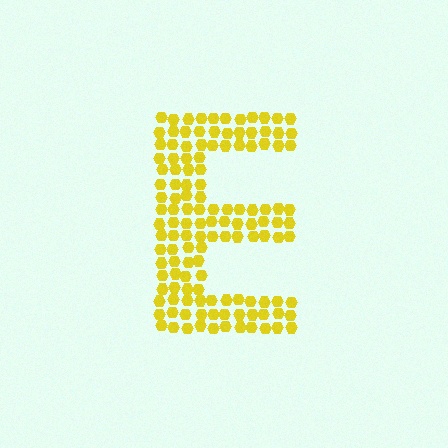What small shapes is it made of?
It is made of small hexagons.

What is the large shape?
The large shape is the letter E.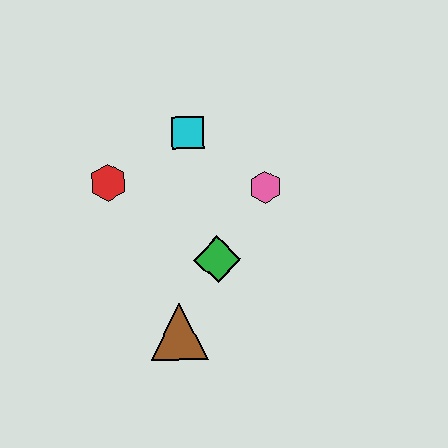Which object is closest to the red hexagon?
The cyan square is closest to the red hexagon.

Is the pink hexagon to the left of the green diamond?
No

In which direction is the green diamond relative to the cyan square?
The green diamond is below the cyan square.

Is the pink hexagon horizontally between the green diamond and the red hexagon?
No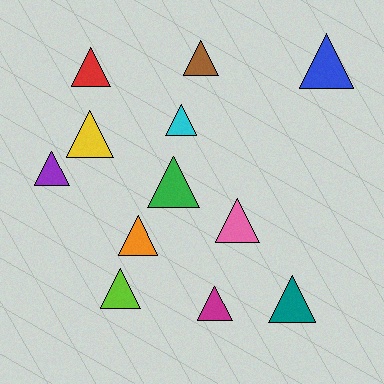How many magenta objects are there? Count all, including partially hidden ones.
There is 1 magenta object.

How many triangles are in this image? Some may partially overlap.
There are 12 triangles.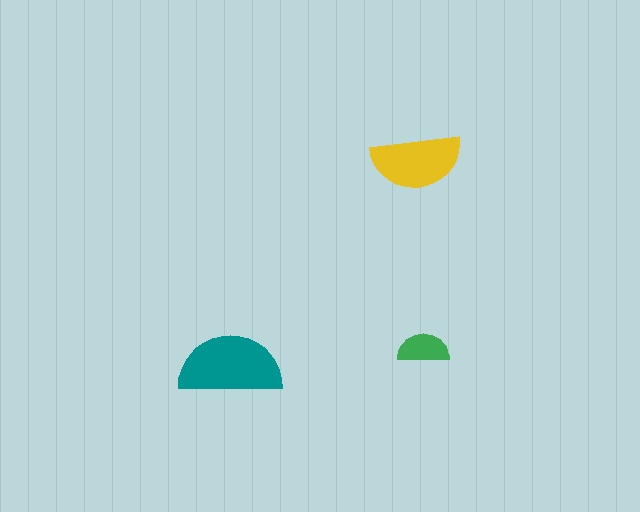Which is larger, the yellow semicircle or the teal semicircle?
The teal one.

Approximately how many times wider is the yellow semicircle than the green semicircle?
About 1.5 times wider.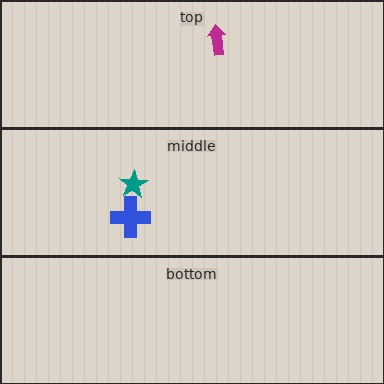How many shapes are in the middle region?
2.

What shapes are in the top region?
The magenta arrow.